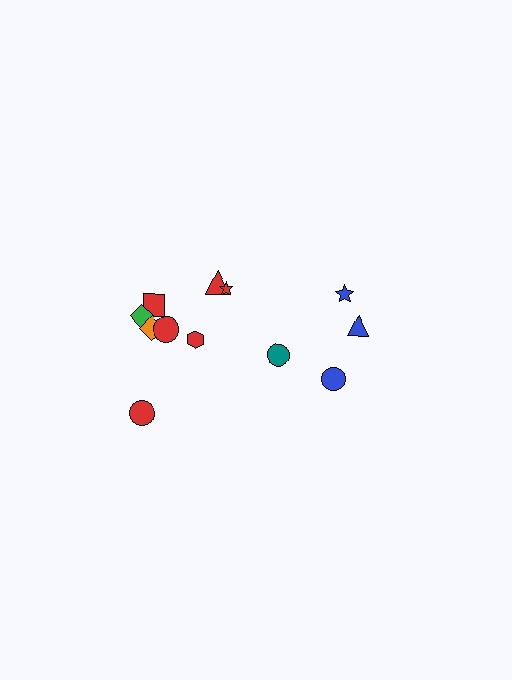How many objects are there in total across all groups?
There are 12 objects.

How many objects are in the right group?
There are 4 objects.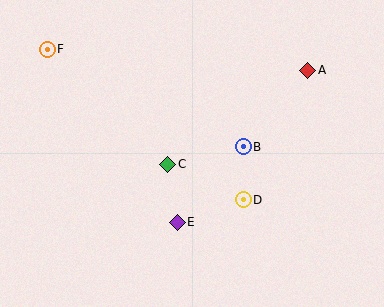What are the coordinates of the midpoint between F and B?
The midpoint between F and B is at (145, 98).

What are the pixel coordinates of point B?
Point B is at (243, 147).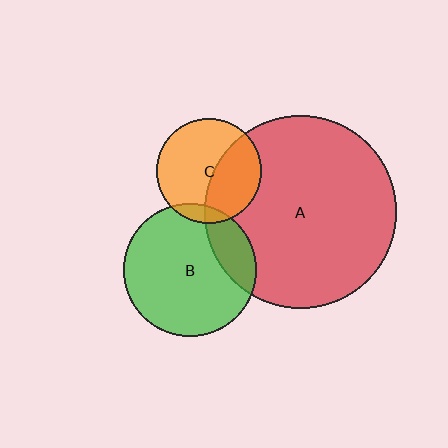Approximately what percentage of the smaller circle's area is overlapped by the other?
Approximately 40%.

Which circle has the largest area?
Circle A (red).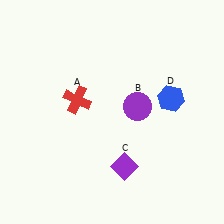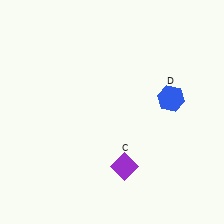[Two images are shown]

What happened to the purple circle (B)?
The purple circle (B) was removed in Image 2. It was in the top-right area of Image 1.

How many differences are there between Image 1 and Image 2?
There are 2 differences between the two images.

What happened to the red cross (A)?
The red cross (A) was removed in Image 2. It was in the top-left area of Image 1.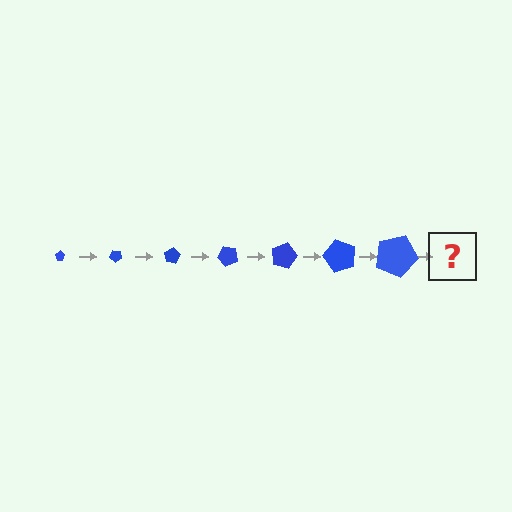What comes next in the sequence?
The next element should be a pentagon, larger than the previous one and rotated 280 degrees from the start.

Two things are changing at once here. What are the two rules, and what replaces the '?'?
The two rules are that the pentagon grows larger each step and it rotates 40 degrees each step. The '?' should be a pentagon, larger than the previous one and rotated 280 degrees from the start.